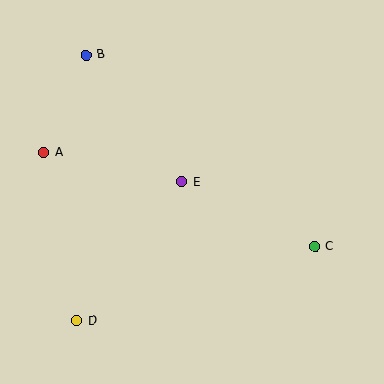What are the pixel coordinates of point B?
Point B is at (86, 55).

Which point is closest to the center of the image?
Point E at (182, 182) is closest to the center.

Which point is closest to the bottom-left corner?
Point D is closest to the bottom-left corner.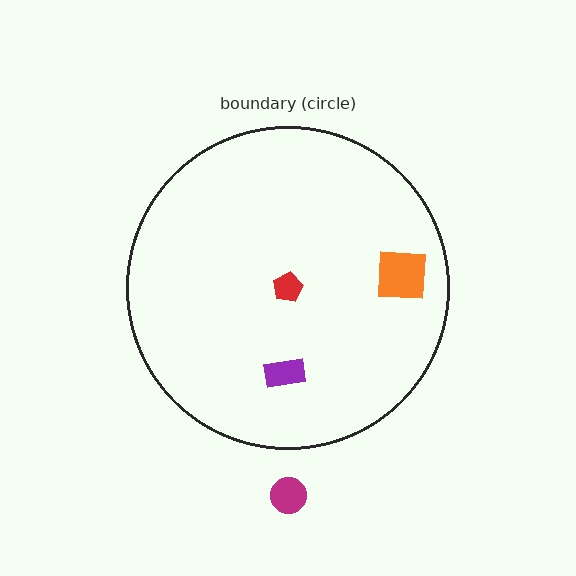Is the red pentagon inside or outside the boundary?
Inside.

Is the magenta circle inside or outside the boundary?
Outside.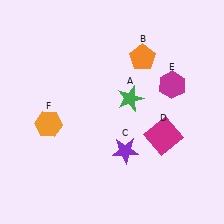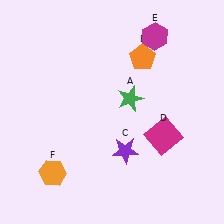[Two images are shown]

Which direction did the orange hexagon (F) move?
The orange hexagon (F) moved down.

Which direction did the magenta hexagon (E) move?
The magenta hexagon (E) moved up.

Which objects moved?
The objects that moved are: the magenta hexagon (E), the orange hexagon (F).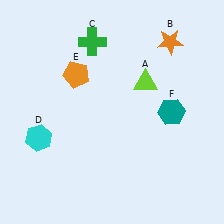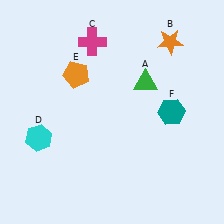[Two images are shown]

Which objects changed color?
A changed from lime to green. C changed from green to magenta.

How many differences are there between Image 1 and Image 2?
There are 2 differences between the two images.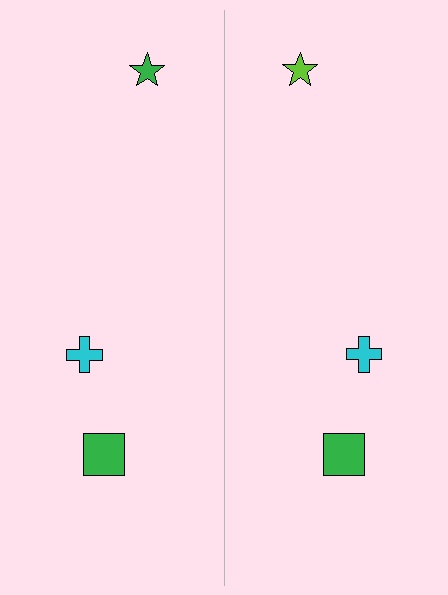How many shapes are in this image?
There are 6 shapes in this image.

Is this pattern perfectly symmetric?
No, the pattern is not perfectly symmetric. The lime star on the right side breaks the symmetry — its mirror counterpart is green.